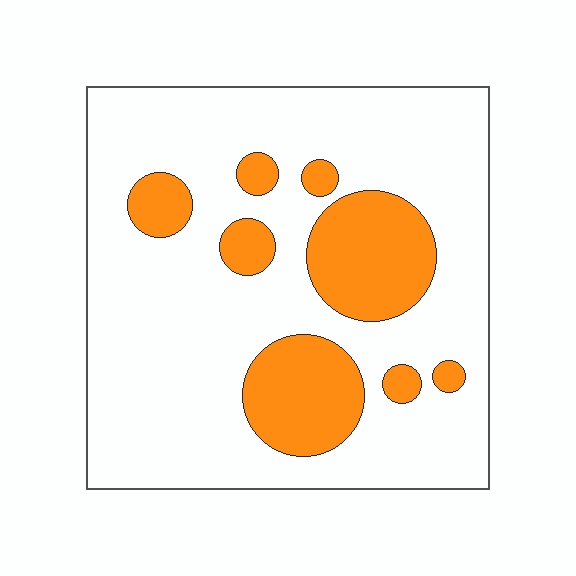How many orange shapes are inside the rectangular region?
8.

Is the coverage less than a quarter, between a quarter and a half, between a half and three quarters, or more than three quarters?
Less than a quarter.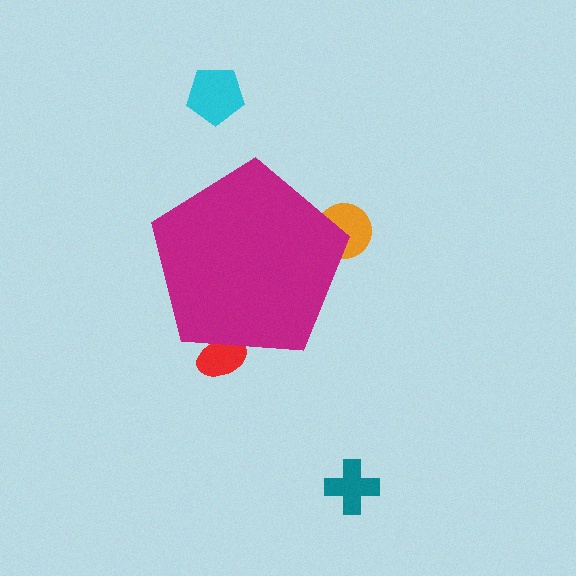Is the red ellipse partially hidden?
Yes, the red ellipse is partially hidden behind the magenta pentagon.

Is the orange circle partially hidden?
Yes, the orange circle is partially hidden behind the magenta pentagon.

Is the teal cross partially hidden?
No, the teal cross is fully visible.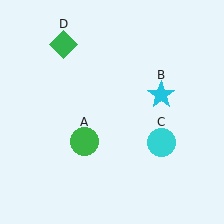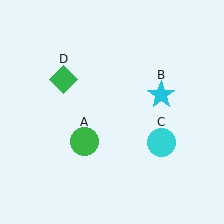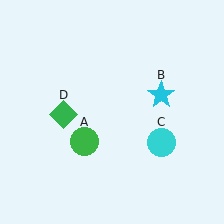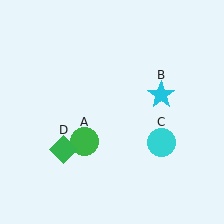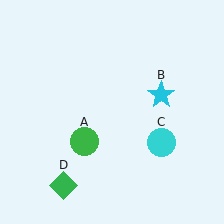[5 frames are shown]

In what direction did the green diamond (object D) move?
The green diamond (object D) moved down.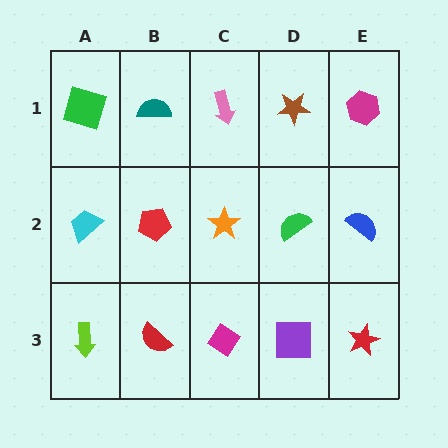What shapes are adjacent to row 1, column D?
A green semicircle (row 2, column D), a pink arrow (row 1, column C), a magenta hexagon (row 1, column E).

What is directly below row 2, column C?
A magenta diamond.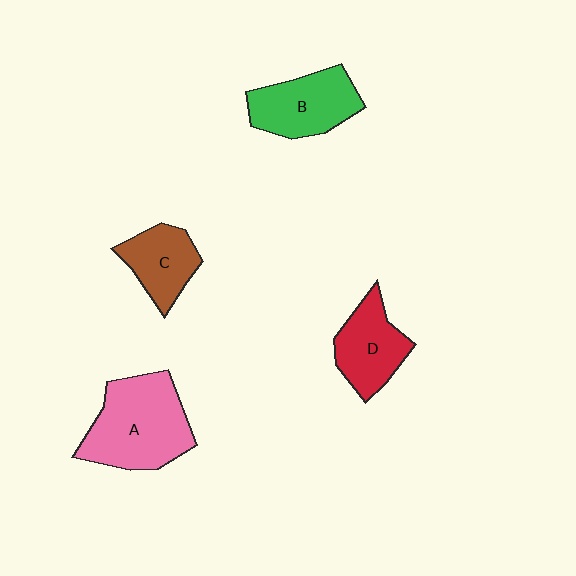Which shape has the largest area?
Shape A (pink).